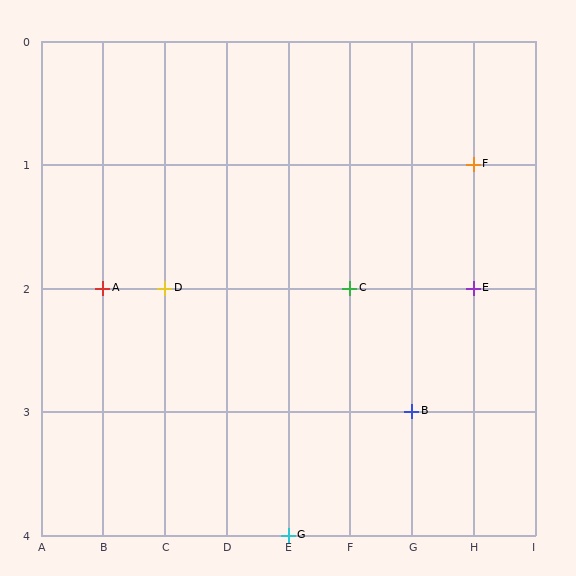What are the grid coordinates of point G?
Point G is at grid coordinates (E, 4).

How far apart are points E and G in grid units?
Points E and G are 3 columns and 2 rows apart (about 3.6 grid units diagonally).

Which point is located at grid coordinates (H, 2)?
Point E is at (H, 2).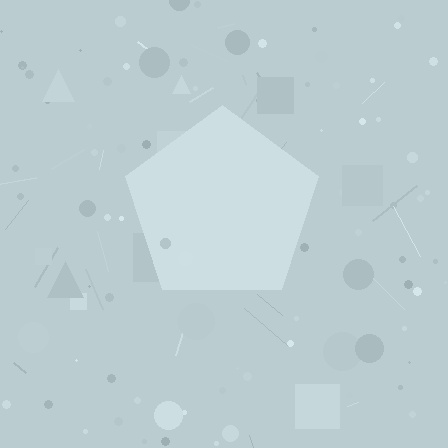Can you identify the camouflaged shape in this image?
The camouflaged shape is a pentagon.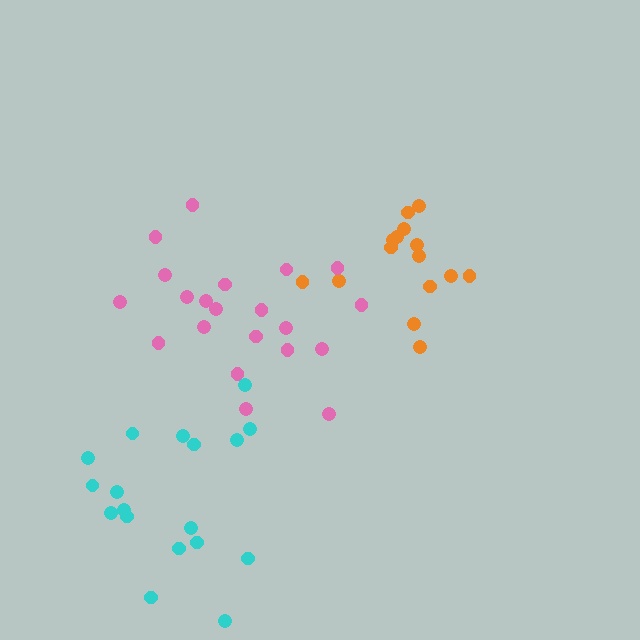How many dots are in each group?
Group 1: 18 dots, Group 2: 15 dots, Group 3: 21 dots (54 total).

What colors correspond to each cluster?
The clusters are colored: cyan, orange, pink.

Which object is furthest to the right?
The orange cluster is rightmost.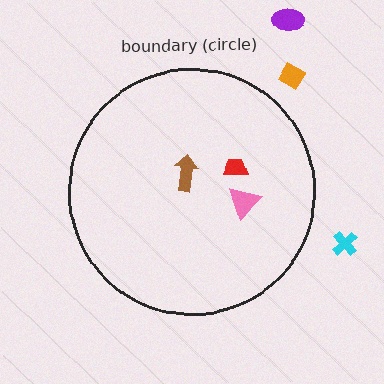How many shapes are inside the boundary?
3 inside, 3 outside.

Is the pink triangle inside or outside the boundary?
Inside.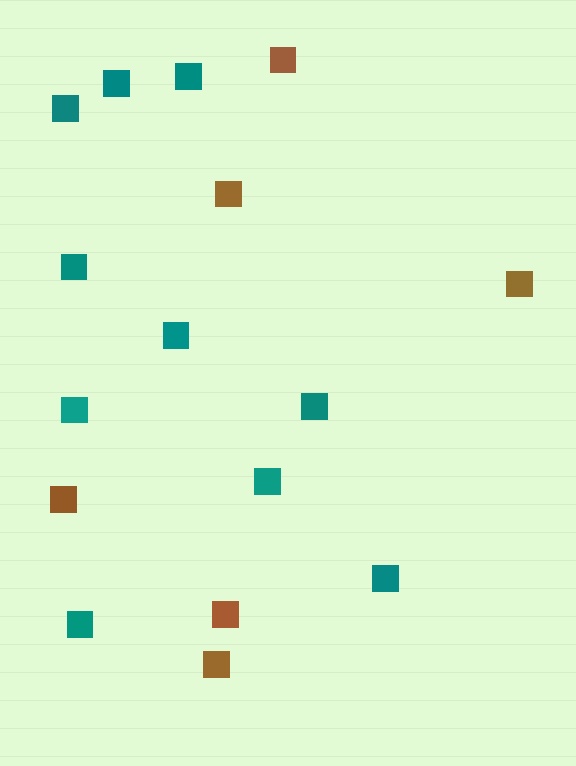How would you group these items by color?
There are 2 groups: one group of brown squares (6) and one group of teal squares (10).